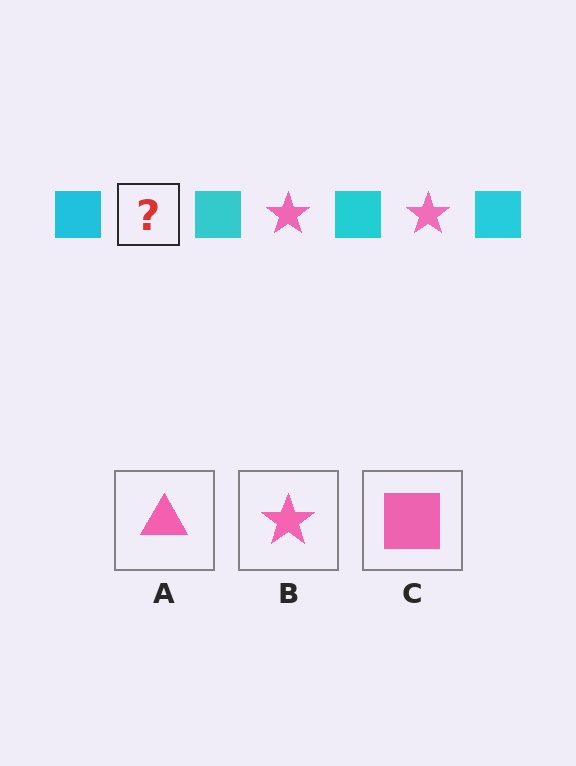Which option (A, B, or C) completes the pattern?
B.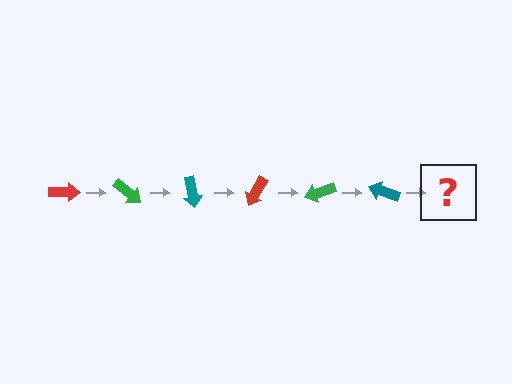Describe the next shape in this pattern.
It should be a red arrow, rotated 240 degrees from the start.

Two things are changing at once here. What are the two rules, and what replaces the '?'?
The two rules are that it rotates 40 degrees each step and the color cycles through red, green, and teal. The '?' should be a red arrow, rotated 240 degrees from the start.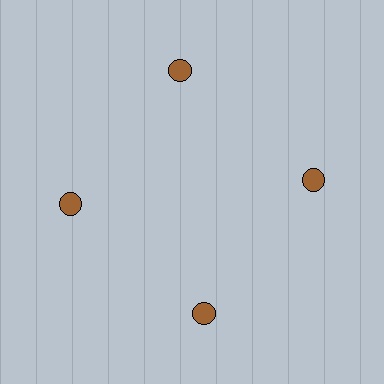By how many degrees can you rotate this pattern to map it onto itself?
The pattern maps onto itself every 90 degrees of rotation.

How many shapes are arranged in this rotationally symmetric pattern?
There are 4 shapes, arranged in 4 groups of 1.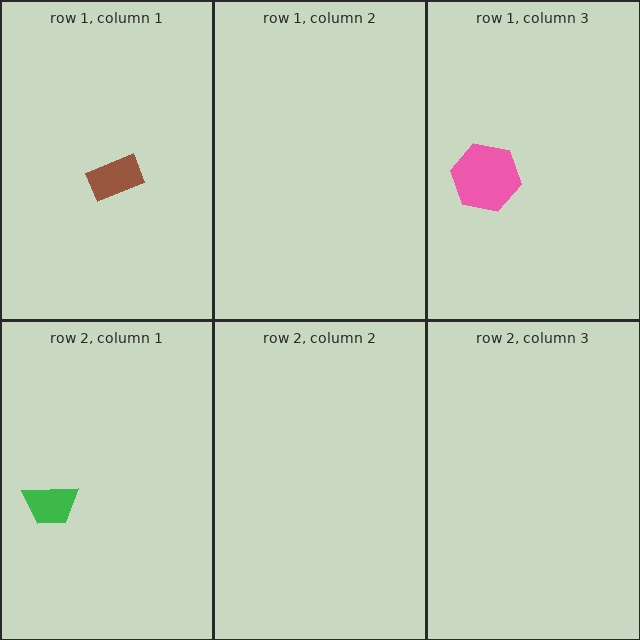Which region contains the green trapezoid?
The row 2, column 1 region.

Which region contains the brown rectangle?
The row 1, column 1 region.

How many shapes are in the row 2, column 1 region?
1.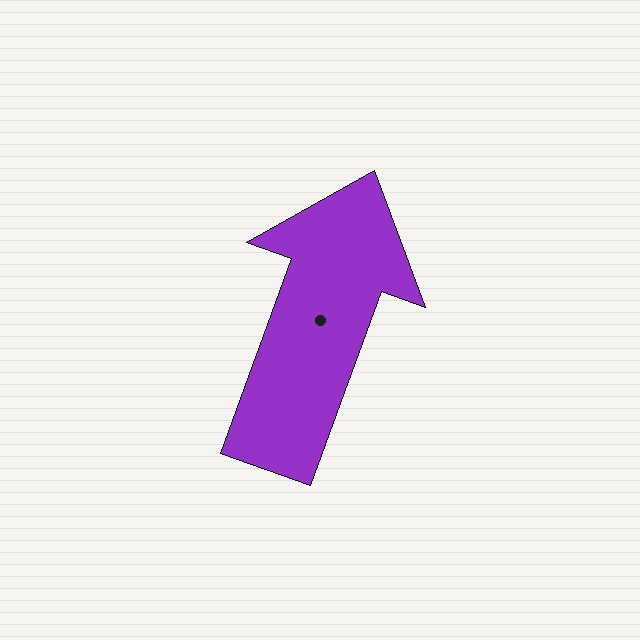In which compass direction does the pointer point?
North.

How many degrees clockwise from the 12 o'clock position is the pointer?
Approximately 20 degrees.